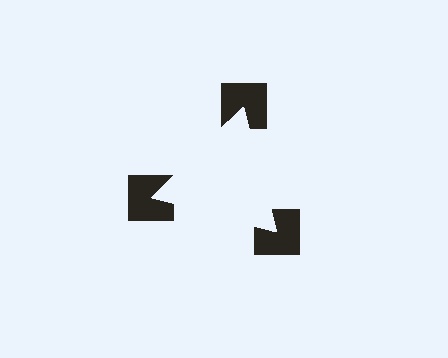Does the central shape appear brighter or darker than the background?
It typically appears slightly brighter than the background, even though no actual brightness change is drawn.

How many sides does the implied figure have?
3 sides.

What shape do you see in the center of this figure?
An illusory triangle — its edges are inferred from the aligned wedge cuts in the notched squares, not physically drawn.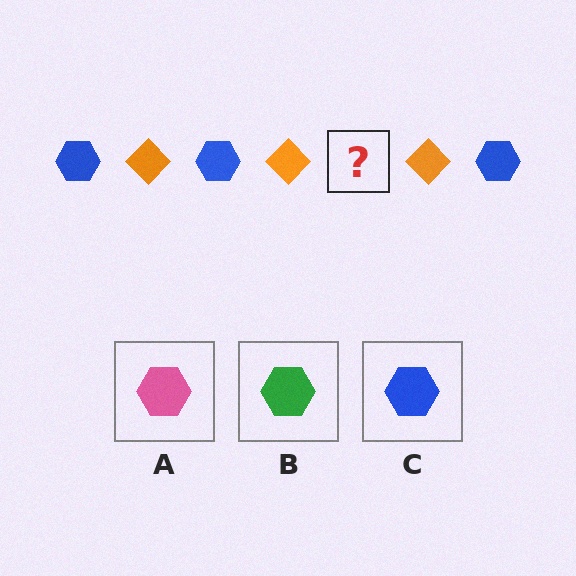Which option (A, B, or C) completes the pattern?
C.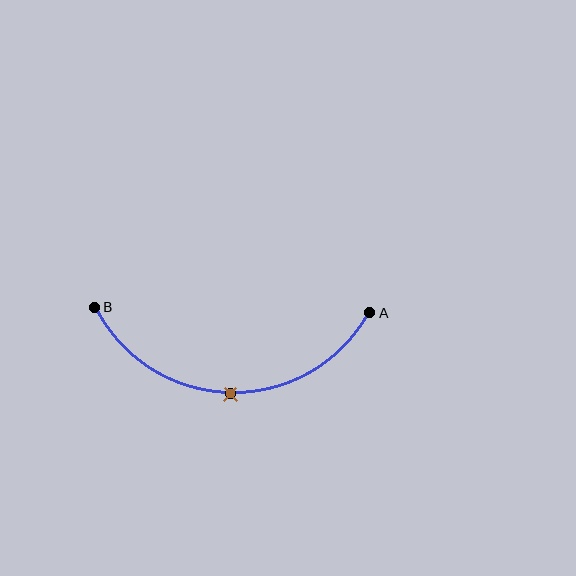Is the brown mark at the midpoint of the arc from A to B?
Yes. The brown mark lies on the arc at equal arc-length from both A and B — it is the arc midpoint.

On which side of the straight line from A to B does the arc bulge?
The arc bulges below the straight line connecting A and B.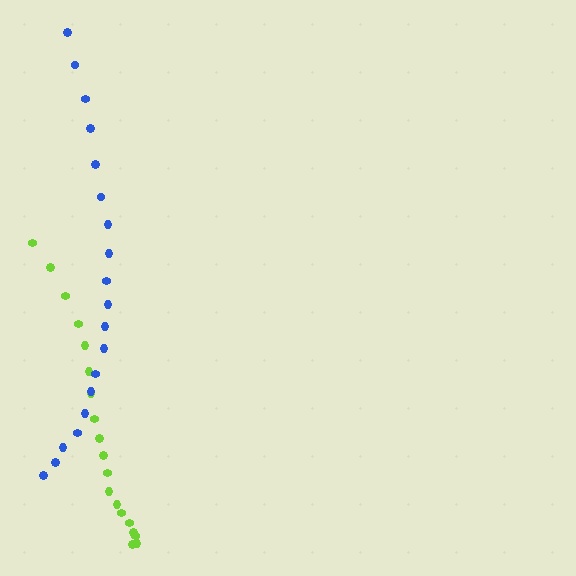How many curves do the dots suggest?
There are 2 distinct paths.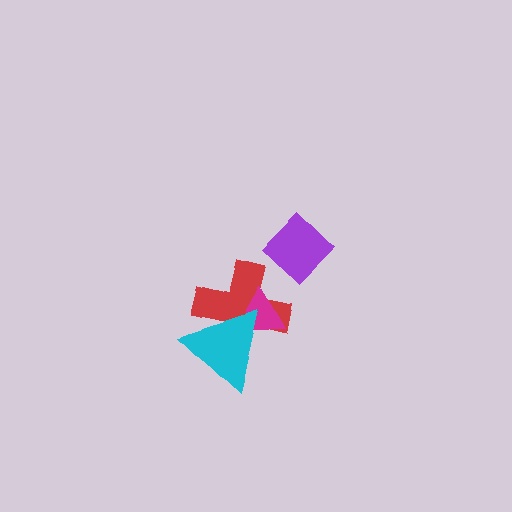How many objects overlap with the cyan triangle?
2 objects overlap with the cyan triangle.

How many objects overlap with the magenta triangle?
2 objects overlap with the magenta triangle.